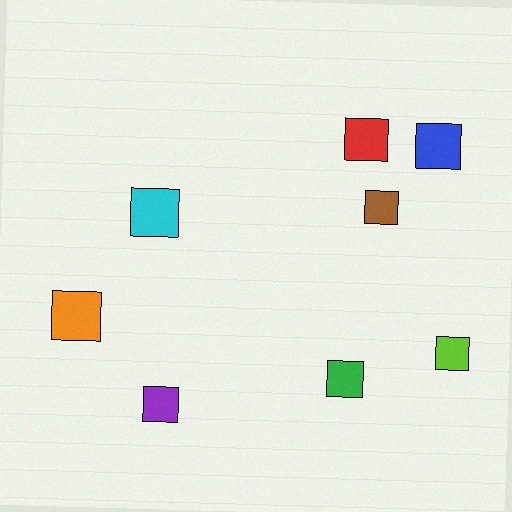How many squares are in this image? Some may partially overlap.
There are 8 squares.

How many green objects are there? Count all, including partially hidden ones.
There is 1 green object.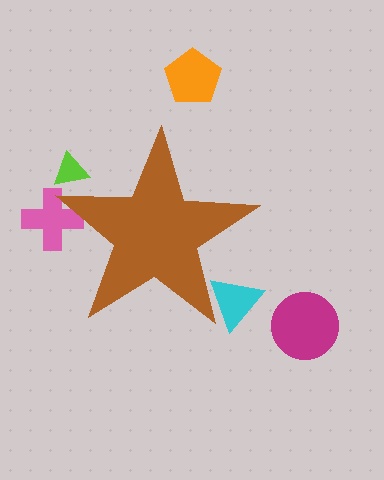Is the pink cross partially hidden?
Yes, the pink cross is partially hidden behind the brown star.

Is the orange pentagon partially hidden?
No, the orange pentagon is fully visible.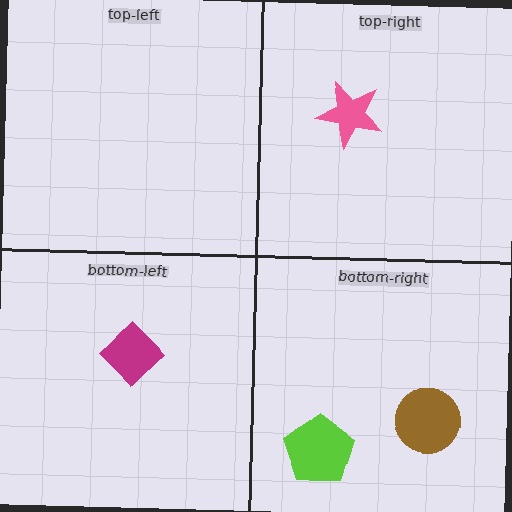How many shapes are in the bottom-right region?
2.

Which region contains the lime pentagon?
The bottom-right region.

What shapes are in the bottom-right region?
The lime pentagon, the brown circle.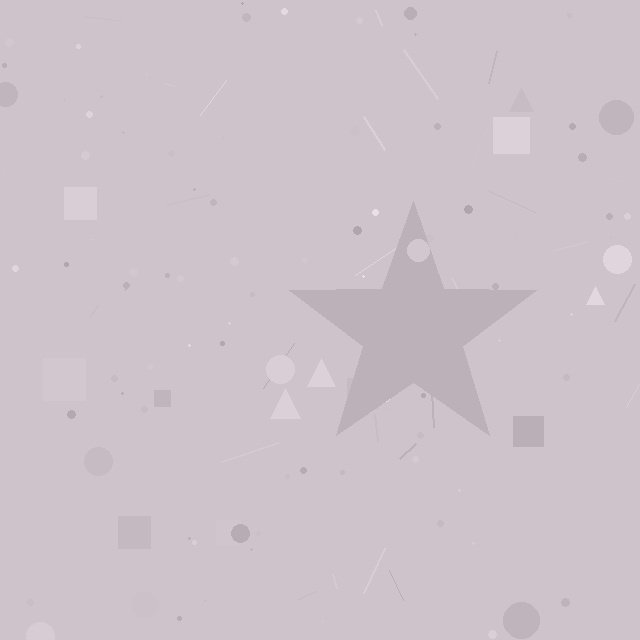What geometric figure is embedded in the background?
A star is embedded in the background.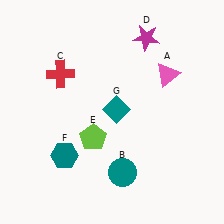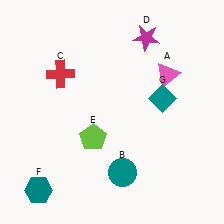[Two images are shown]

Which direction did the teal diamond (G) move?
The teal diamond (G) moved right.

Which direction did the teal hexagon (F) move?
The teal hexagon (F) moved down.